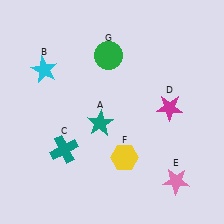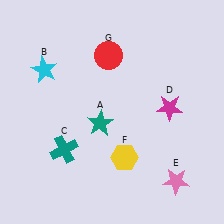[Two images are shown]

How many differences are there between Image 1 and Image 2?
There is 1 difference between the two images.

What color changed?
The circle (G) changed from green in Image 1 to red in Image 2.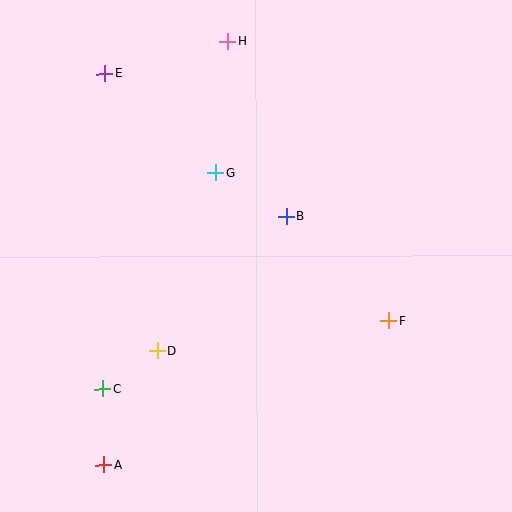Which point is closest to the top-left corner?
Point E is closest to the top-left corner.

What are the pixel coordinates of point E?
Point E is at (105, 74).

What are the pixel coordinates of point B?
Point B is at (286, 216).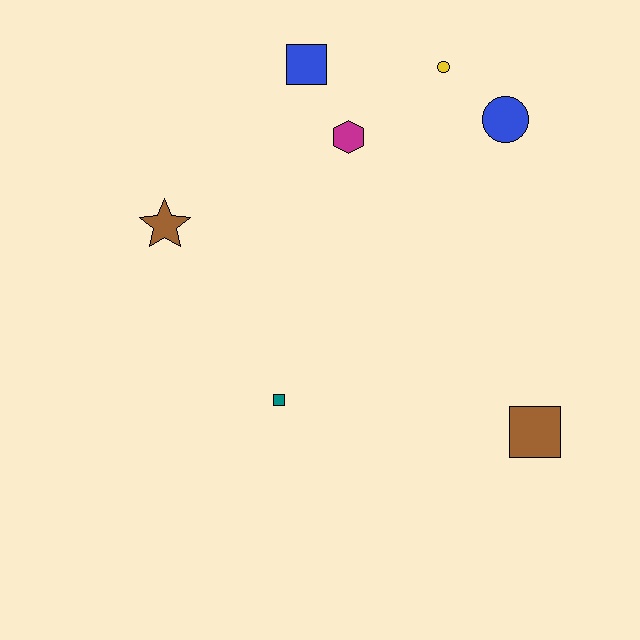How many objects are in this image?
There are 7 objects.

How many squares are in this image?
There are 3 squares.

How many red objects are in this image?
There are no red objects.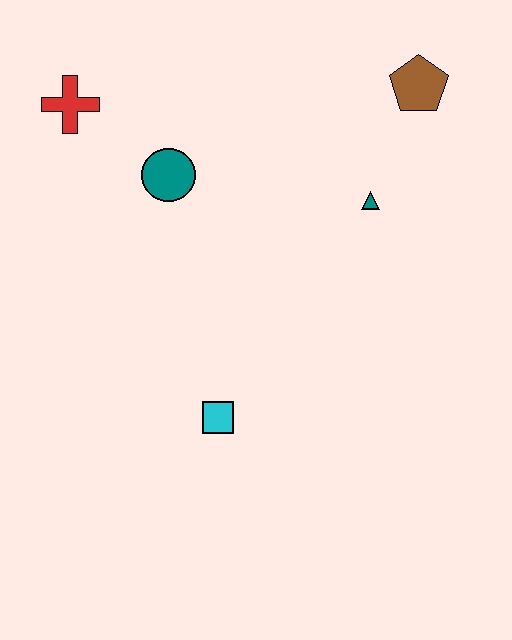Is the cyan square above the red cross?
No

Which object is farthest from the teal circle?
The brown pentagon is farthest from the teal circle.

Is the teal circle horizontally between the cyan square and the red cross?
Yes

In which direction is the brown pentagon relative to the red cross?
The brown pentagon is to the right of the red cross.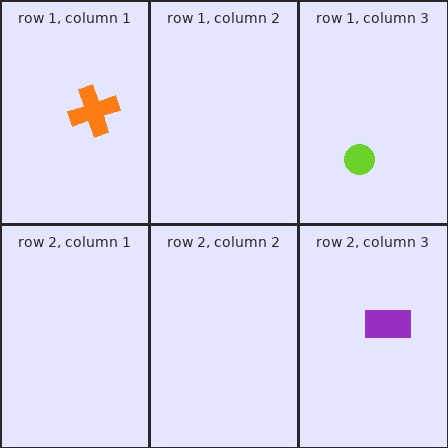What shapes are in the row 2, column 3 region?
The purple rectangle.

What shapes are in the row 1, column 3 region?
The lime circle.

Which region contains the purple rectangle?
The row 2, column 3 region.